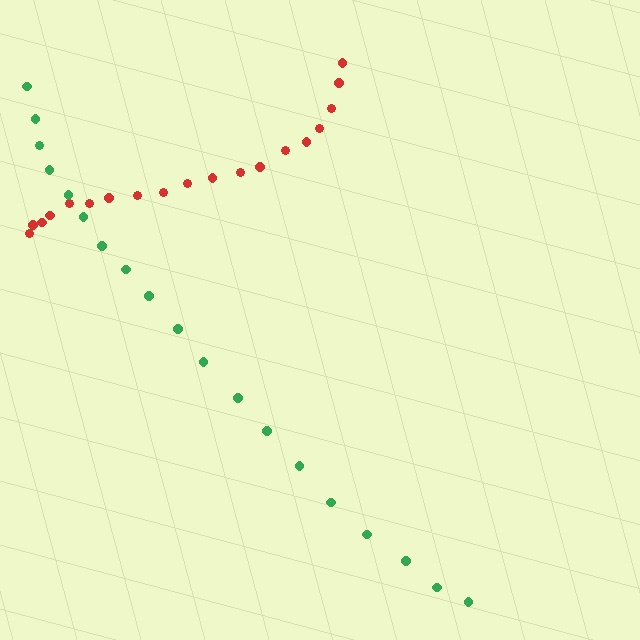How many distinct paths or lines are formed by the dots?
There are 2 distinct paths.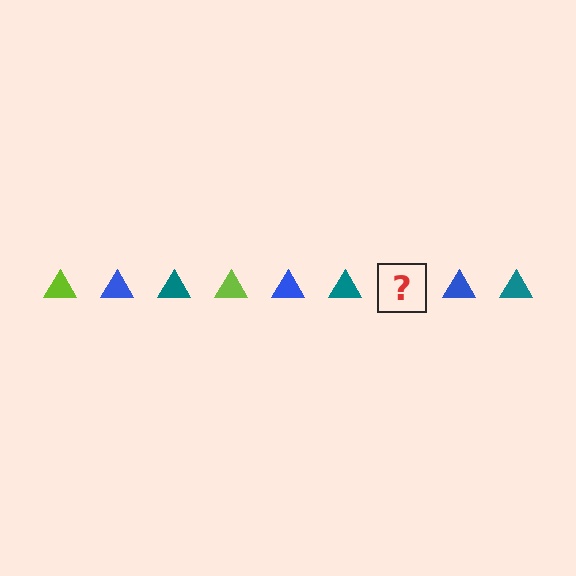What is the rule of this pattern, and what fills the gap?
The rule is that the pattern cycles through lime, blue, teal triangles. The gap should be filled with a lime triangle.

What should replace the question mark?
The question mark should be replaced with a lime triangle.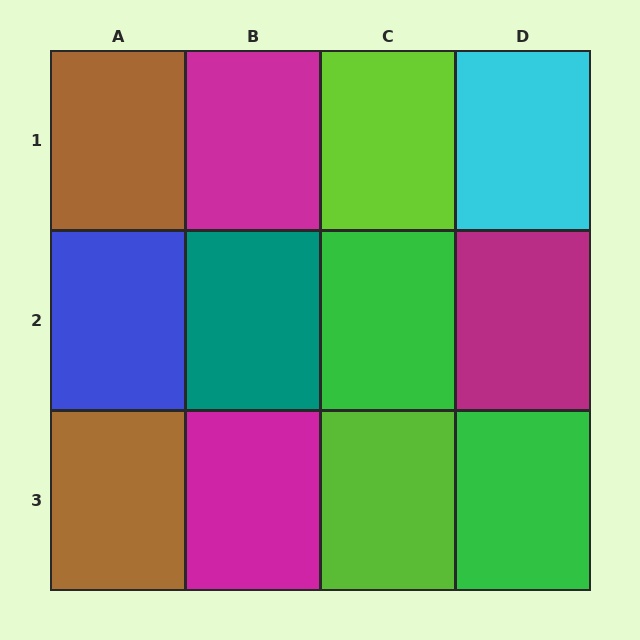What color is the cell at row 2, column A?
Blue.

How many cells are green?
2 cells are green.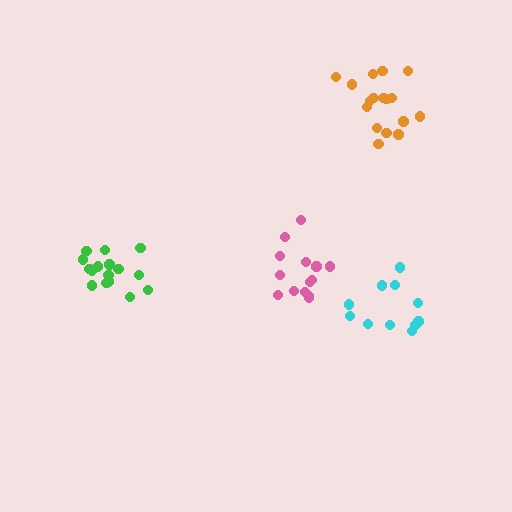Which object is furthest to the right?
The cyan cluster is rightmost.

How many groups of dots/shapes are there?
There are 4 groups.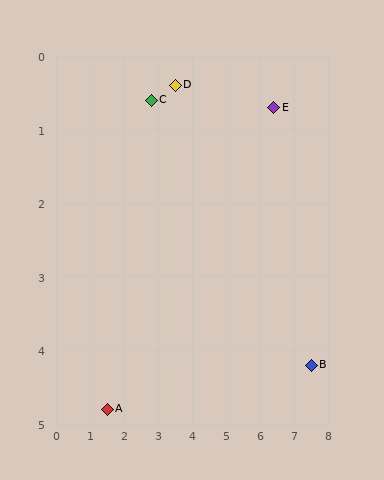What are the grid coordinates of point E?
Point E is at approximately (6.4, 0.7).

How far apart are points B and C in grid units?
Points B and C are about 5.9 grid units apart.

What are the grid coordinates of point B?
Point B is at approximately (7.5, 4.2).